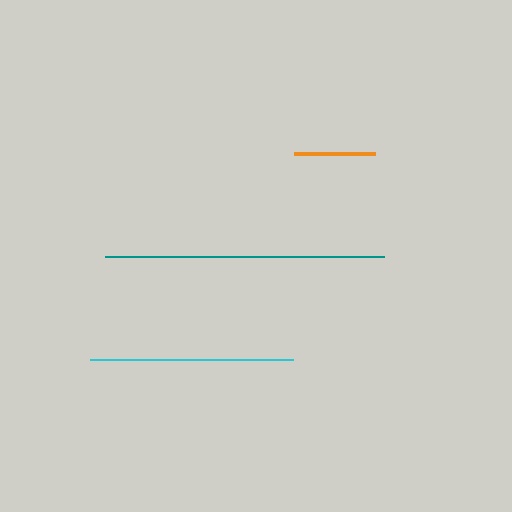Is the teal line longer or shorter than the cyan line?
The teal line is longer than the cyan line.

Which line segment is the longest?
The teal line is the longest at approximately 279 pixels.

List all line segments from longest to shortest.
From longest to shortest: teal, cyan, orange.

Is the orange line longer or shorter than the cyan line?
The cyan line is longer than the orange line.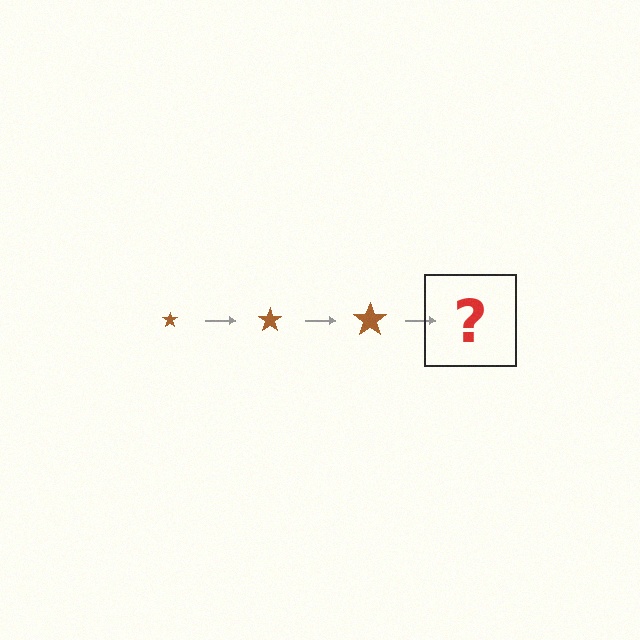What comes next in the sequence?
The next element should be a brown star, larger than the previous one.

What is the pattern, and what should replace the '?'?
The pattern is that the star gets progressively larger each step. The '?' should be a brown star, larger than the previous one.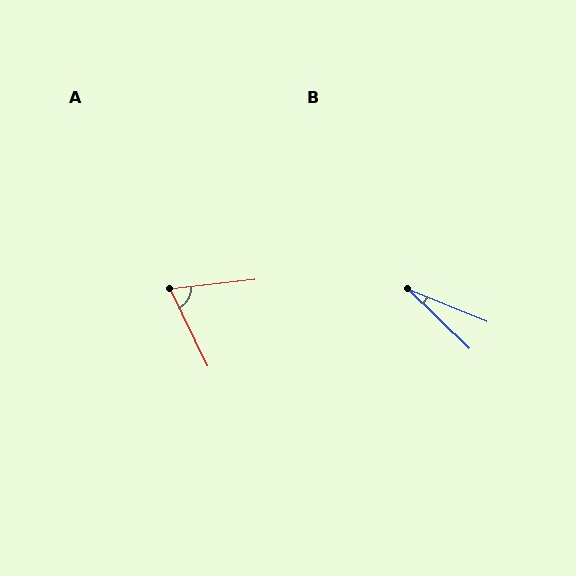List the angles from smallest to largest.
B (22°), A (70°).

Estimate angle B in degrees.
Approximately 22 degrees.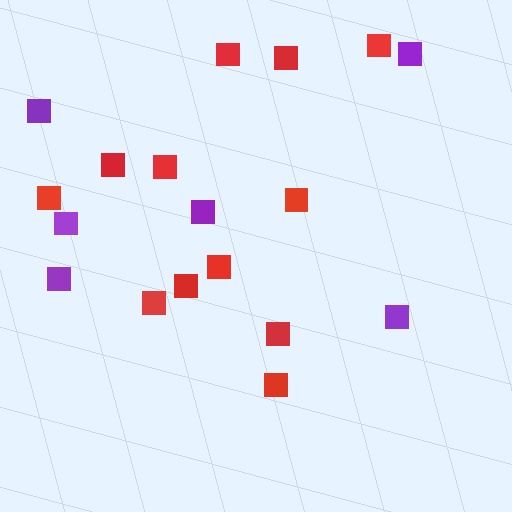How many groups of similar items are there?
There are 2 groups: one group of red squares (12) and one group of purple squares (6).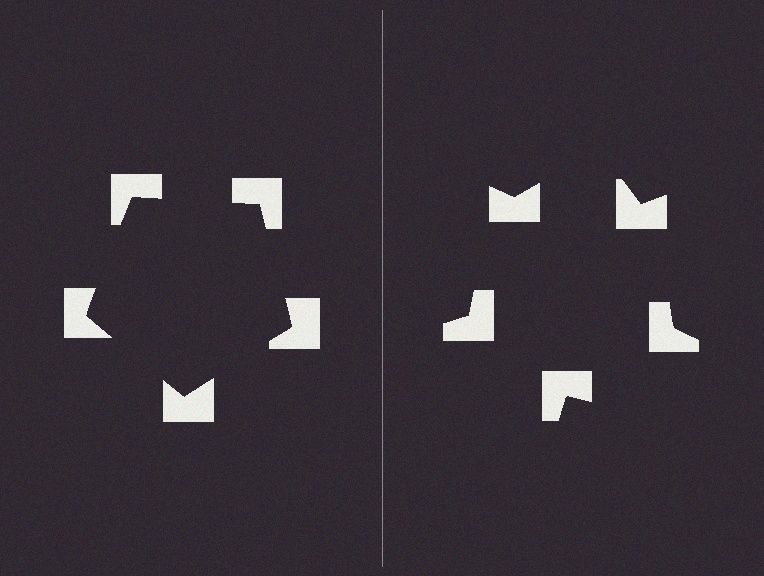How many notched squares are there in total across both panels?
10 — 5 on each side.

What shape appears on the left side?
An illusory pentagon.